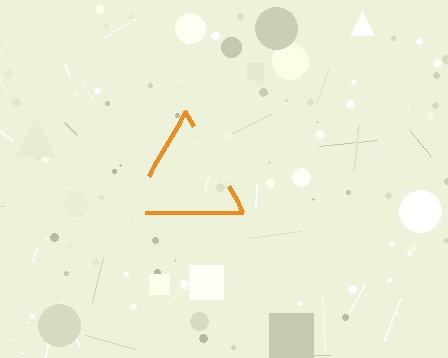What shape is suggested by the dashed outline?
The dashed outline suggests a triangle.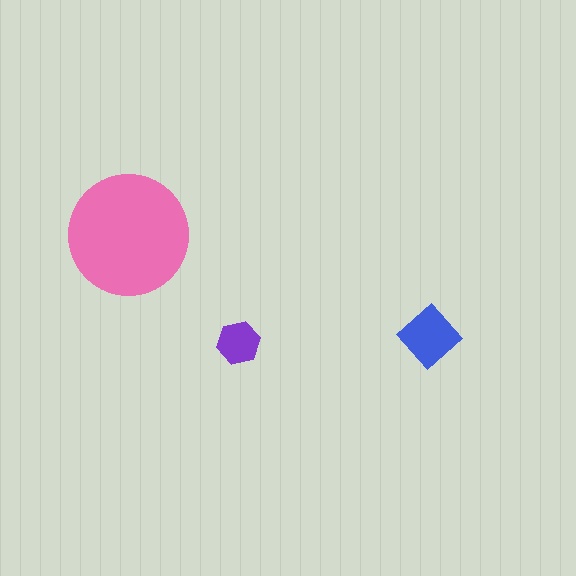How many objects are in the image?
There are 3 objects in the image.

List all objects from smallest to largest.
The purple hexagon, the blue diamond, the pink circle.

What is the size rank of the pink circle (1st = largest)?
1st.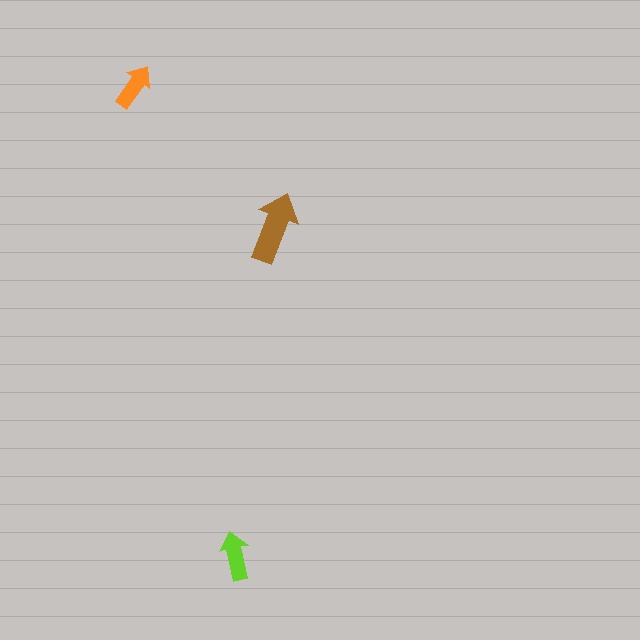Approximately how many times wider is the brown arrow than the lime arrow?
About 1.5 times wider.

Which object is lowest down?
The lime arrow is bottommost.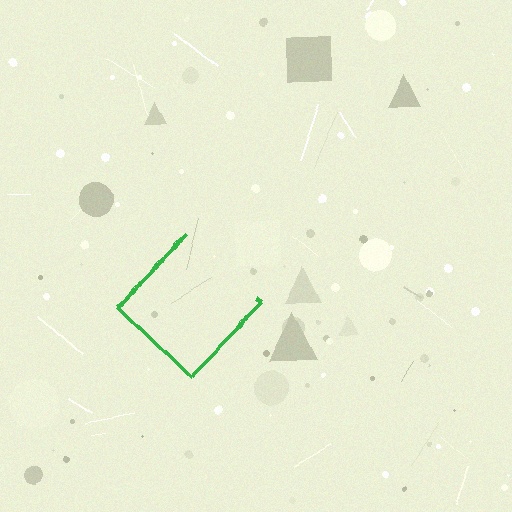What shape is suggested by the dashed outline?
The dashed outline suggests a diamond.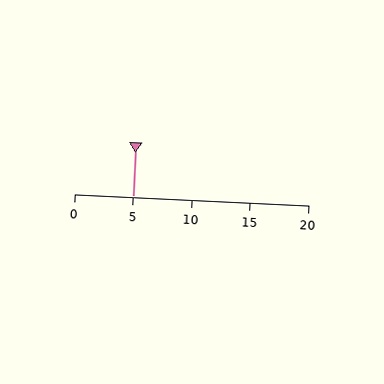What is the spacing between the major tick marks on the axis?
The major ticks are spaced 5 apart.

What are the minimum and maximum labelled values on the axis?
The axis runs from 0 to 20.